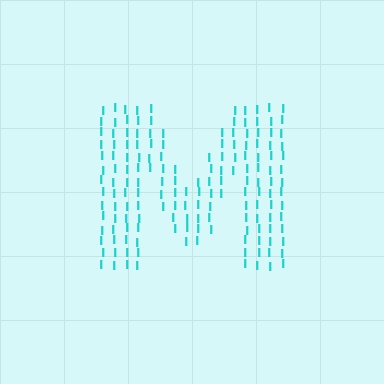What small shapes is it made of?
It is made of small letter I's.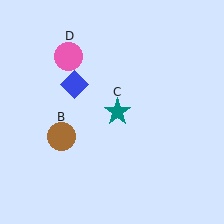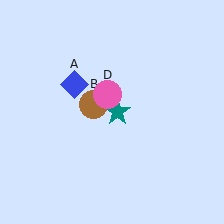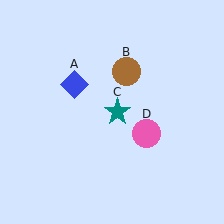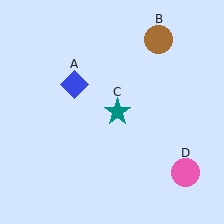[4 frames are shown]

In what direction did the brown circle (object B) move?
The brown circle (object B) moved up and to the right.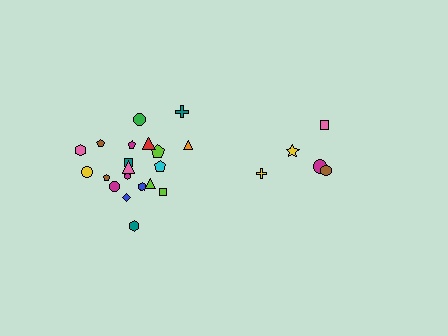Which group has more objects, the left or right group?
The left group.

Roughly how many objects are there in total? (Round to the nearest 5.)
Roughly 25 objects in total.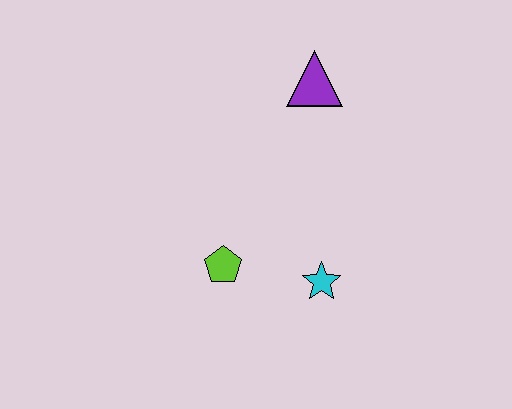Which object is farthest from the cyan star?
The purple triangle is farthest from the cyan star.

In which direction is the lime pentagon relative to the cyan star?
The lime pentagon is to the left of the cyan star.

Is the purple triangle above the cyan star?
Yes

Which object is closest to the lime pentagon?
The cyan star is closest to the lime pentagon.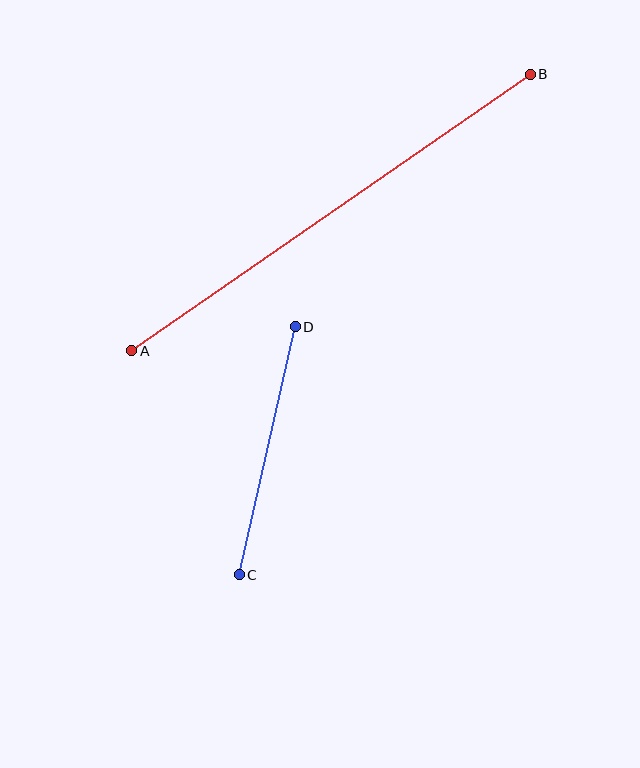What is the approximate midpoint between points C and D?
The midpoint is at approximately (267, 451) pixels.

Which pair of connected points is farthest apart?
Points A and B are farthest apart.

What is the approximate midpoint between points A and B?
The midpoint is at approximately (331, 212) pixels.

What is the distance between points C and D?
The distance is approximately 254 pixels.